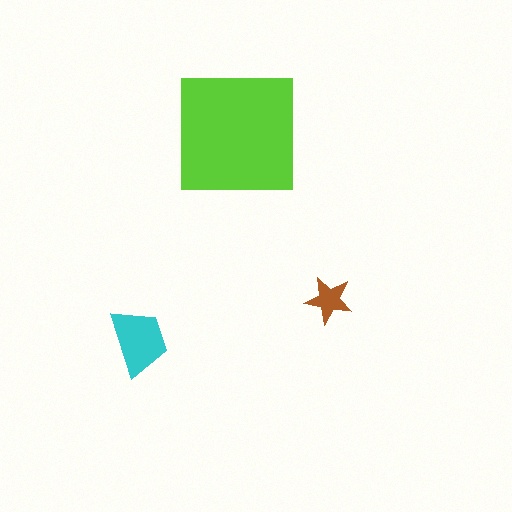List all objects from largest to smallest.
The lime square, the cyan trapezoid, the brown star.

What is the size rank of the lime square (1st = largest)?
1st.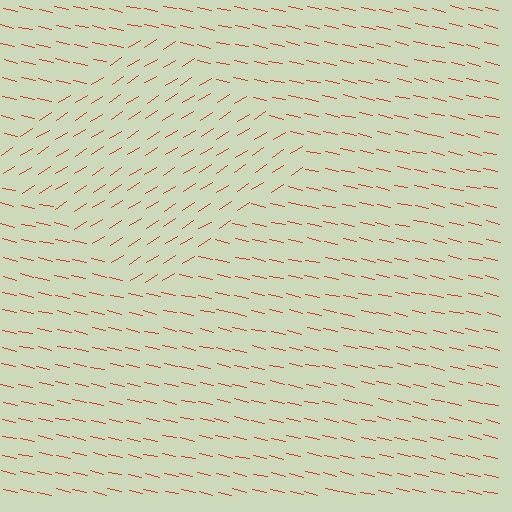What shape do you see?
I see a diamond.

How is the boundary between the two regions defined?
The boundary is defined purely by a change in line orientation (approximately 45 degrees difference). All lines are the same color and thickness.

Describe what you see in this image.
The image is filled with small red line segments. A diamond region in the image has lines oriented differently from the surrounding lines, creating a visible texture boundary.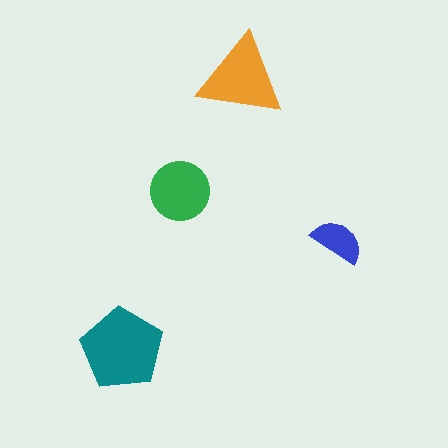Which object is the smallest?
The blue semicircle.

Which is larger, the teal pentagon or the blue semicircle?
The teal pentagon.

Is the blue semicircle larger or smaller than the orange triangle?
Smaller.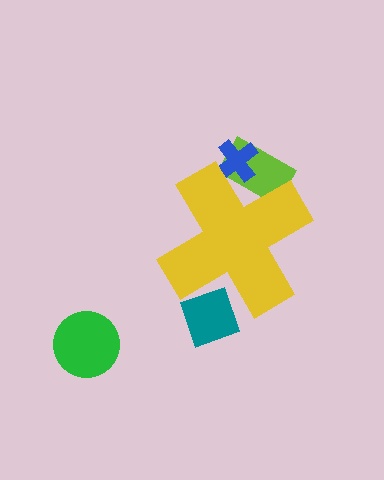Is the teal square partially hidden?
Yes, the teal square is partially hidden behind the yellow cross.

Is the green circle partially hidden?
No, the green circle is fully visible.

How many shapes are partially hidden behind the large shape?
3 shapes are partially hidden.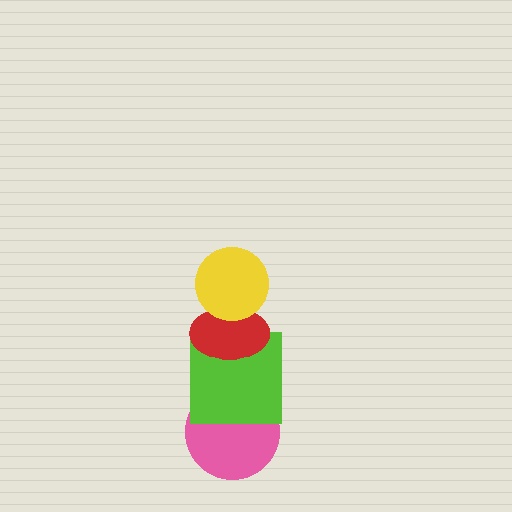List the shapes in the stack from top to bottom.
From top to bottom: the yellow circle, the red ellipse, the lime square, the pink circle.